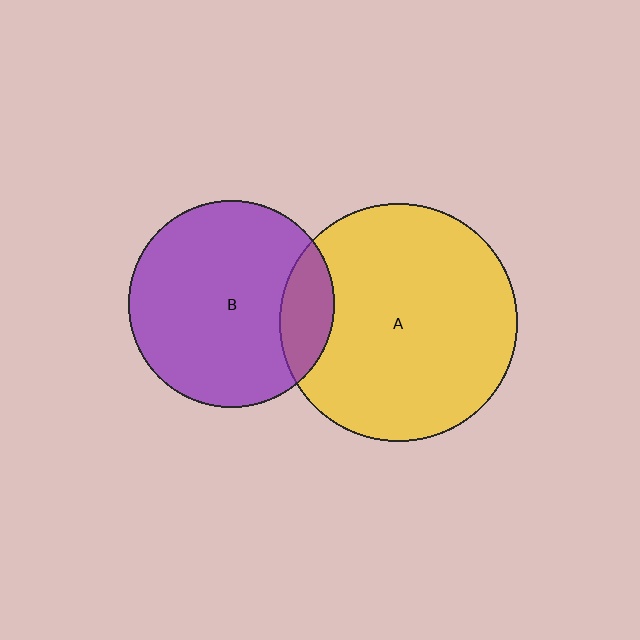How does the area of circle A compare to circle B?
Approximately 1.3 times.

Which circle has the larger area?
Circle A (yellow).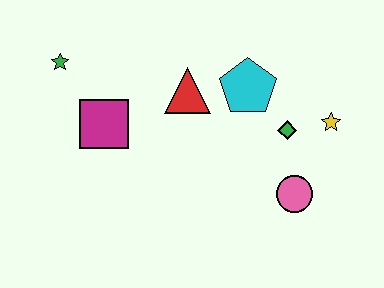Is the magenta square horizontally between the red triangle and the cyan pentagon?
No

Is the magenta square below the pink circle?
No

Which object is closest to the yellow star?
The green diamond is closest to the yellow star.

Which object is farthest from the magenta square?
The yellow star is farthest from the magenta square.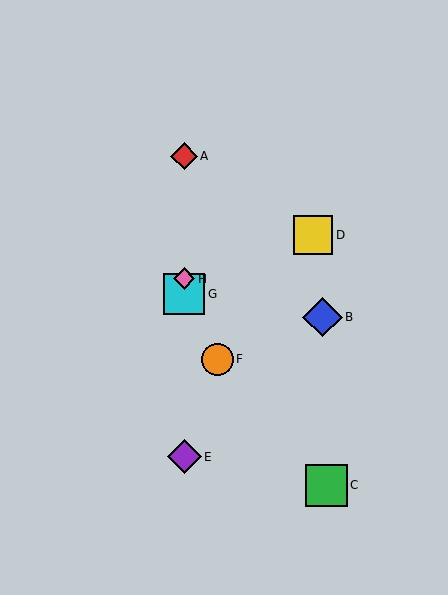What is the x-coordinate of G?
Object G is at x≈184.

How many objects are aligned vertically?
4 objects (A, E, G, H) are aligned vertically.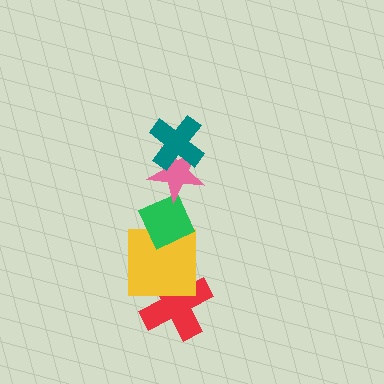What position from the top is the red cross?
The red cross is 5th from the top.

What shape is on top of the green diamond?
The pink star is on top of the green diamond.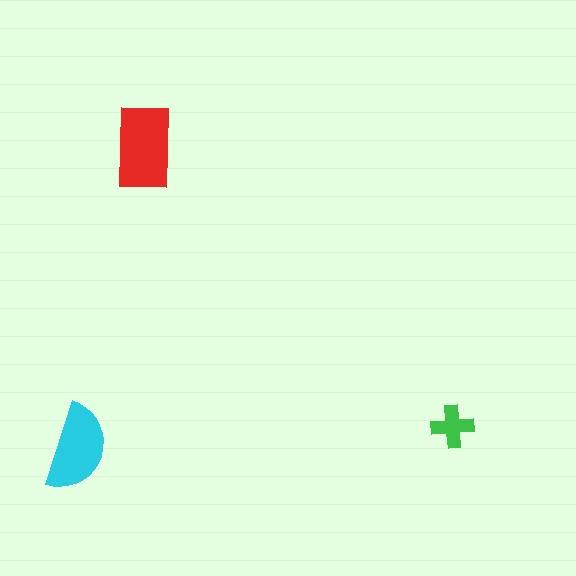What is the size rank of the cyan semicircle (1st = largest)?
2nd.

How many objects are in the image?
There are 3 objects in the image.